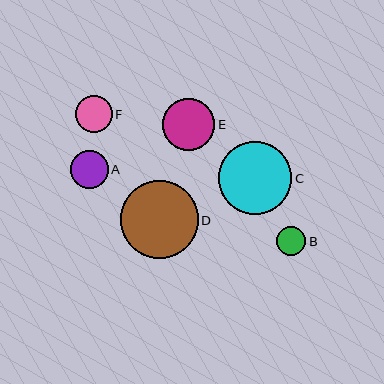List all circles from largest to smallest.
From largest to smallest: D, C, E, A, F, B.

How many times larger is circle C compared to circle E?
Circle C is approximately 1.4 times the size of circle E.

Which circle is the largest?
Circle D is the largest with a size of approximately 78 pixels.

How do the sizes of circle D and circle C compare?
Circle D and circle C are approximately the same size.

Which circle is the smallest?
Circle B is the smallest with a size of approximately 29 pixels.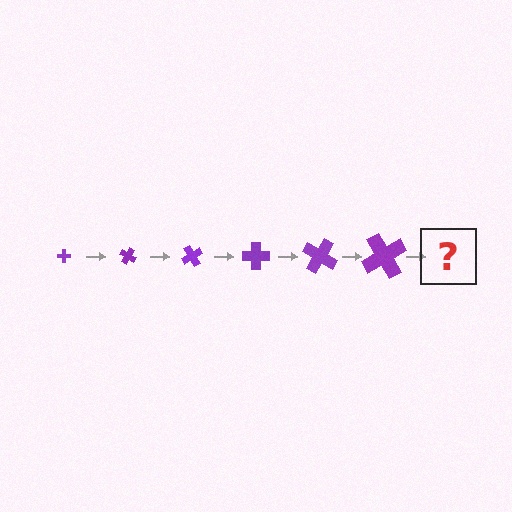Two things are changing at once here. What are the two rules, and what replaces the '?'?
The two rules are that the cross grows larger each step and it rotates 30 degrees each step. The '?' should be a cross, larger than the previous one and rotated 180 degrees from the start.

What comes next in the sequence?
The next element should be a cross, larger than the previous one and rotated 180 degrees from the start.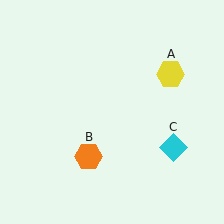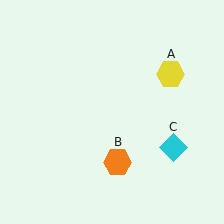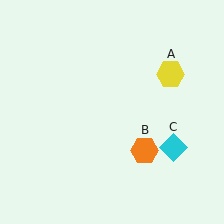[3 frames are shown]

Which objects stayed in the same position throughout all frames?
Yellow hexagon (object A) and cyan diamond (object C) remained stationary.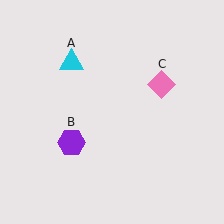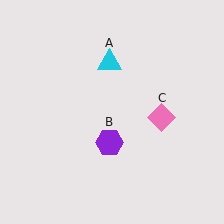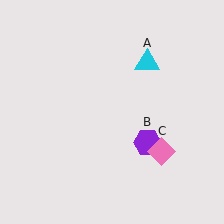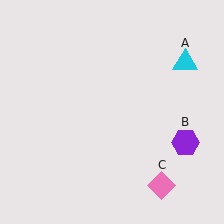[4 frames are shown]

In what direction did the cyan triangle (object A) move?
The cyan triangle (object A) moved right.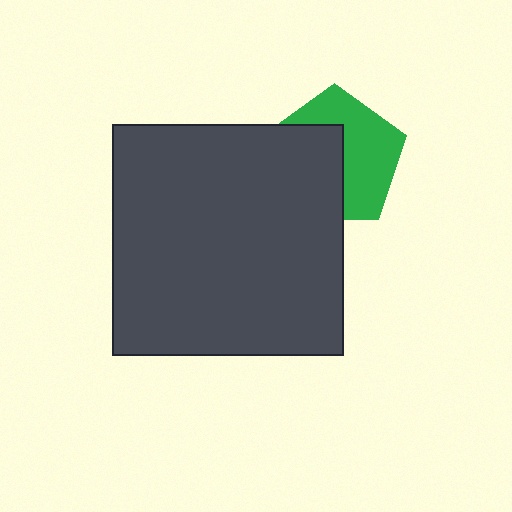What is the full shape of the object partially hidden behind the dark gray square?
The partially hidden object is a green pentagon.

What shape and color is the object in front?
The object in front is a dark gray square.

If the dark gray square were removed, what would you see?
You would see the complete green pentagon.